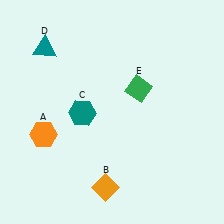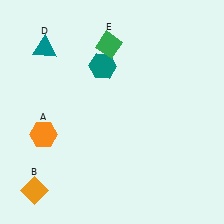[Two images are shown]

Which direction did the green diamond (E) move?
The green diamond (E) moved up.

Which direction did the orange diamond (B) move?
The orange diamond (B) moved left.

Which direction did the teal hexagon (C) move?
The teal hexagon (C) moved up.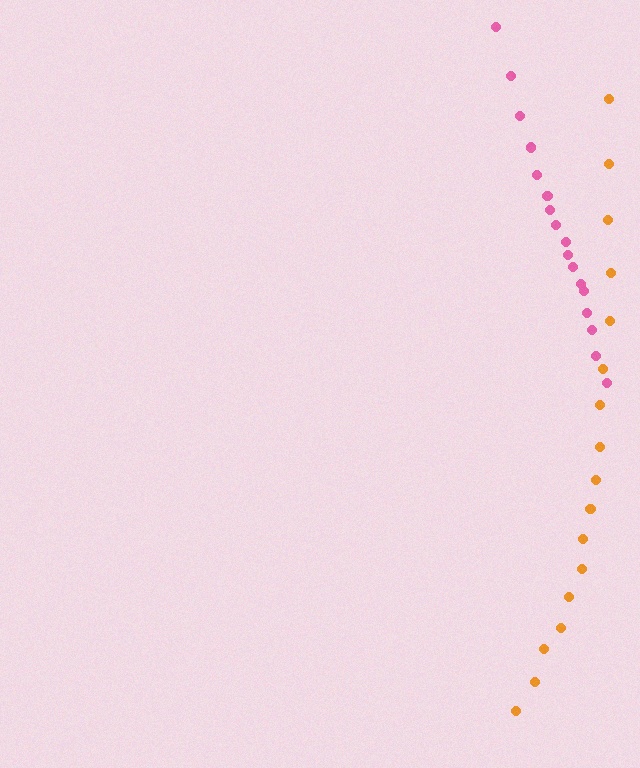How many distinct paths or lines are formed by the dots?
There are 2 distinct paths.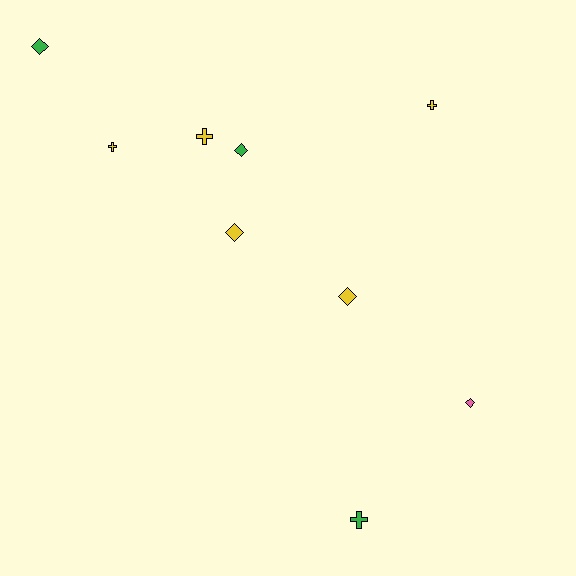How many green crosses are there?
There is 1 green cross.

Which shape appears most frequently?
Diamond, with 5 objects.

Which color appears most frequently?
Yellow, with 5 objects.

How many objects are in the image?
There are 9 objects.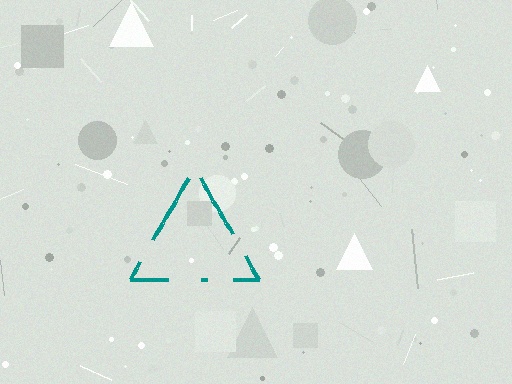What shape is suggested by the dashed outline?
The dashed outline suggests a triangle.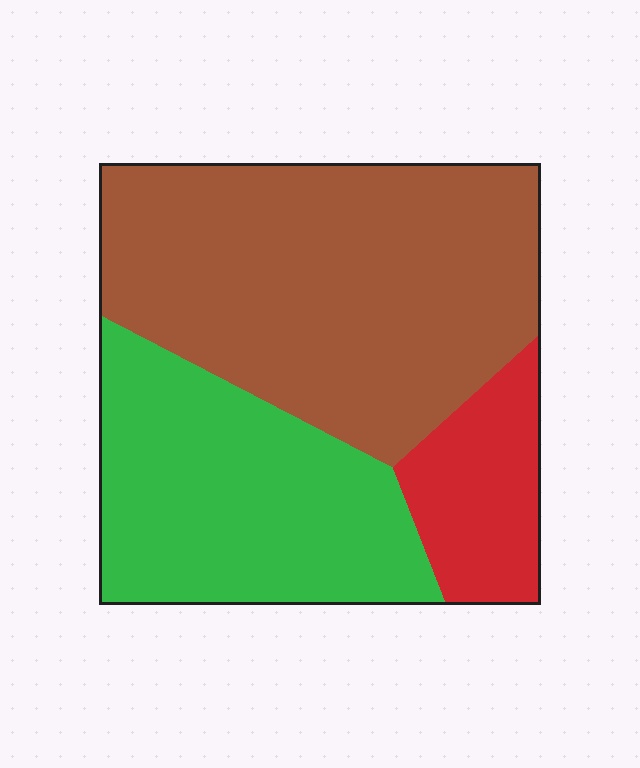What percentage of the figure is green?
Green takes up between a quarter and a half of the figure.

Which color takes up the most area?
Brown, at roughly 50%.